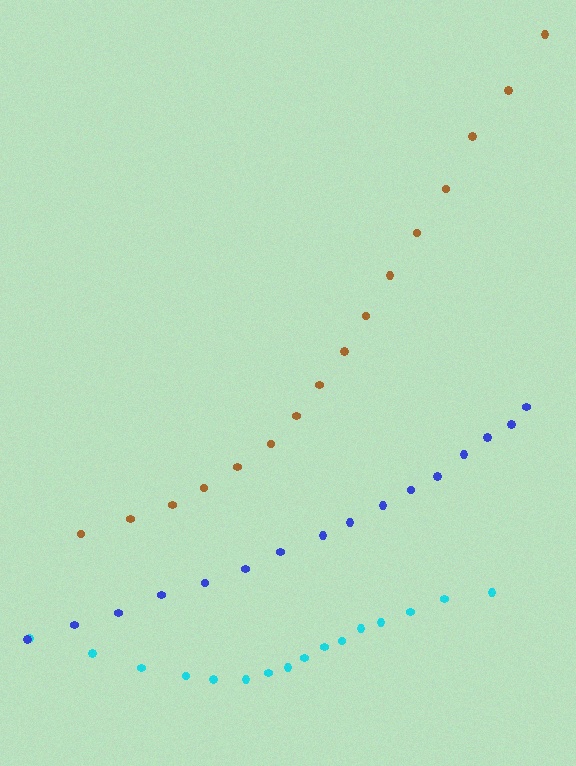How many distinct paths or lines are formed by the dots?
There are 3 distinct paths.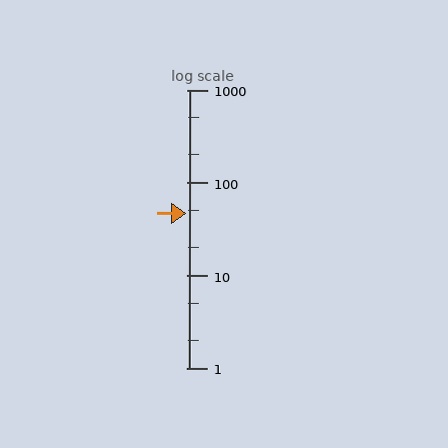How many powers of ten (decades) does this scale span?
The scale spans 3 decades, from 1 to 1000.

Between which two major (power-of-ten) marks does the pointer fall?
The pointer is between 10 and 100.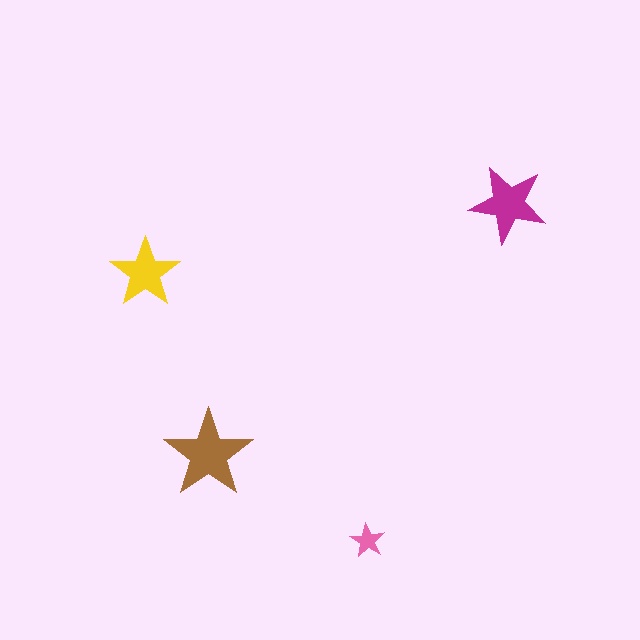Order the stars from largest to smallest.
the brown one, the magenta one, the yellow one, the pink one.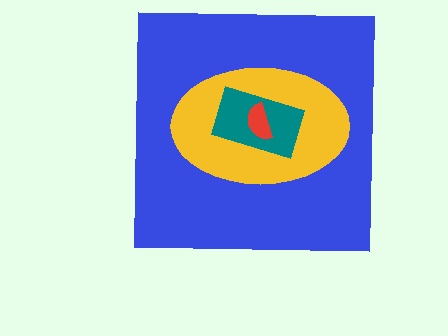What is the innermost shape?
The red semicircle.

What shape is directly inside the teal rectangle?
The red semicircle.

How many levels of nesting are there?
4.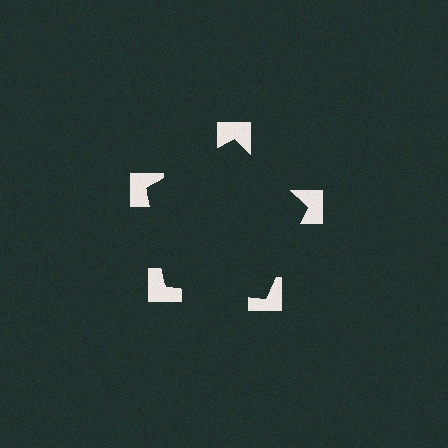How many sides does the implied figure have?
5 sides.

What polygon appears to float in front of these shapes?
An illusory pentagon — its edges are inferred from the aligned wedge cuts in the notched squares, not physically drawn.